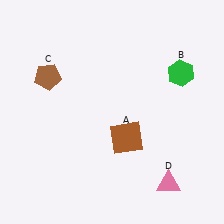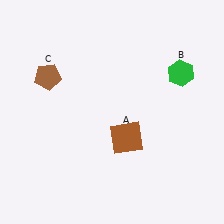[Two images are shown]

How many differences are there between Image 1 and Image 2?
There is 1 difference between the two images.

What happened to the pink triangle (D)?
The pink triangle (D) was removed in Image 2. It was in the bottom-right area of Image 1.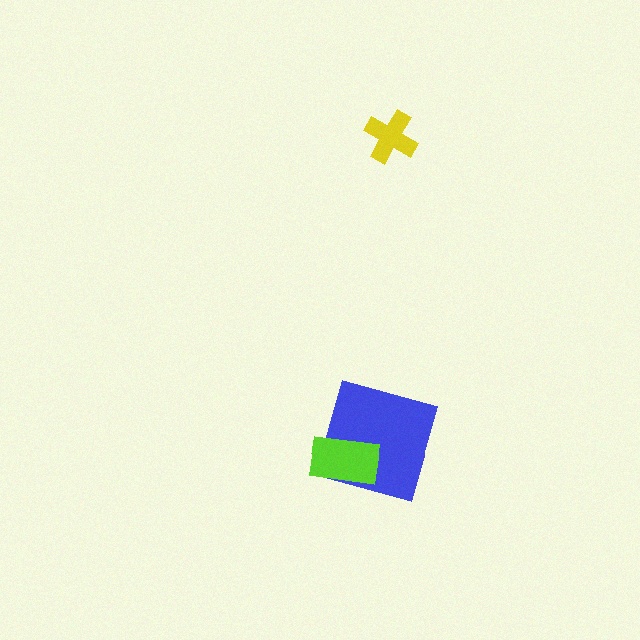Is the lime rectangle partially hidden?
No, no other shape covers it.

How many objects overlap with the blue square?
1 object overlaps with the blue square.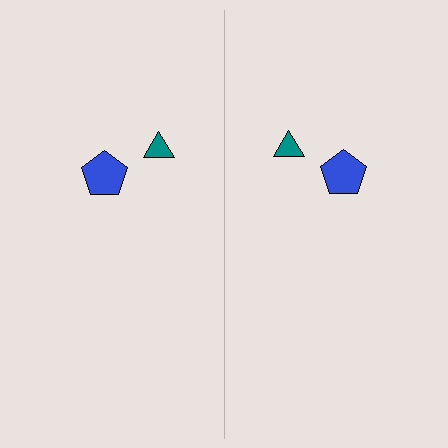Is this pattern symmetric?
Yes, this pattern has bilateral (reflection) symmetry.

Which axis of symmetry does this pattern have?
The pattern has a vertical axis of symmetry running through the center of the image.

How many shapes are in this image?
There are 4 shapes in this image.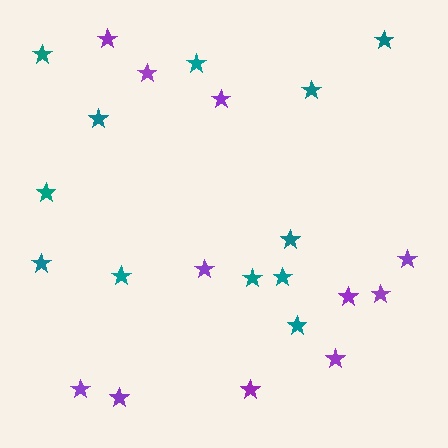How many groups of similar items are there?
There are 2 groups: one group of teal stars (12) and one group of purple stars (11).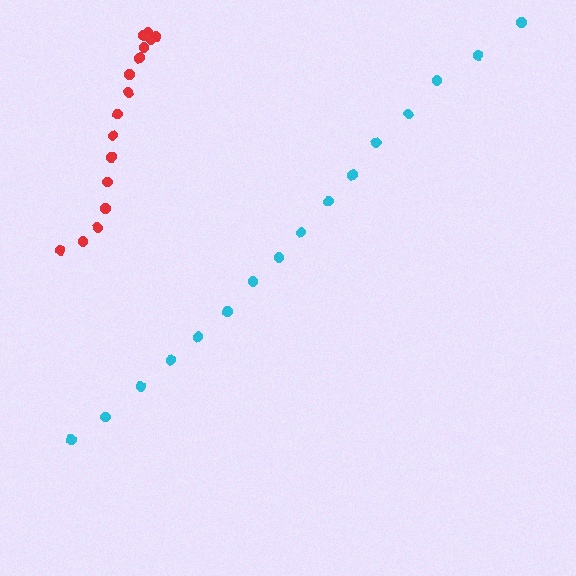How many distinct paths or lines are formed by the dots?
There are 2 distinct paths.